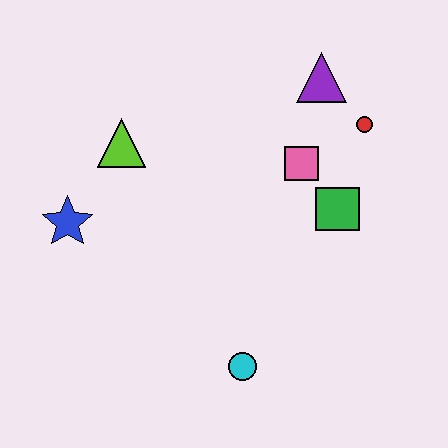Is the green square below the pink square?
Yes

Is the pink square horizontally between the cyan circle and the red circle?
Yes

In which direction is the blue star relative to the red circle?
The blue star is to the left of the red circle.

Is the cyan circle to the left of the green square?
Yes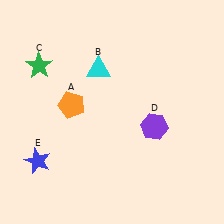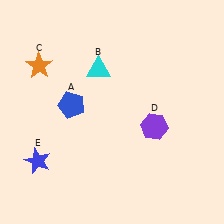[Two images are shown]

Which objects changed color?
A changed from orange to blue. C changed from green to orange.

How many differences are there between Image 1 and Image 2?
There are 2 differences between the two images.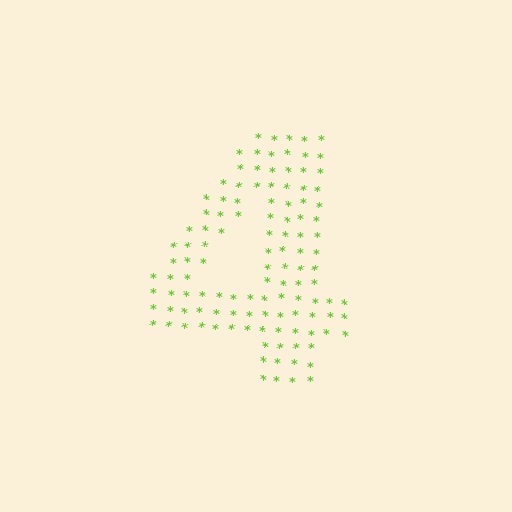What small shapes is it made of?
It is made of small asterisks.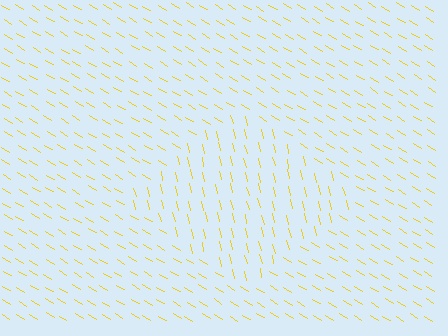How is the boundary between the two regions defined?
The boundary is defined purely by a change in line orientation (approximately 45 degrees difference). All lines are the same color and thickness.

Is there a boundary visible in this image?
Yes, there is a texture boundary formed by a change in line orientation.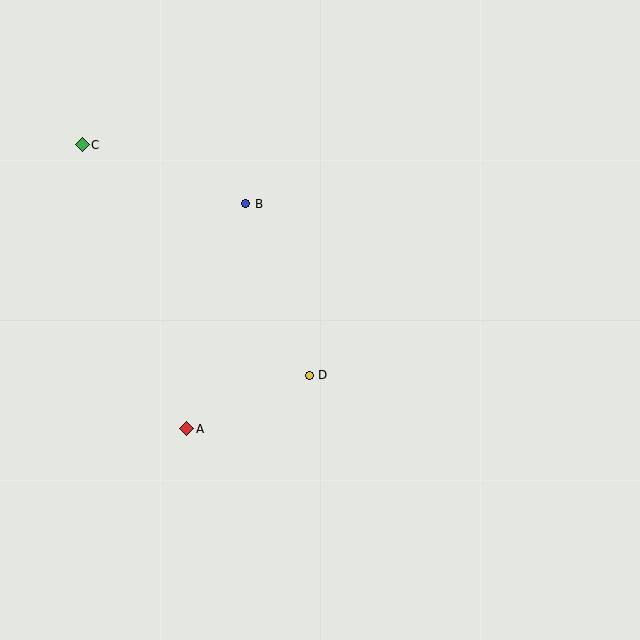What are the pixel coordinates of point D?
Point D is at (309, 375).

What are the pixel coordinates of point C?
Point C is at (82, 145).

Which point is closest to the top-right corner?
Point B is closest to the top-right corner.